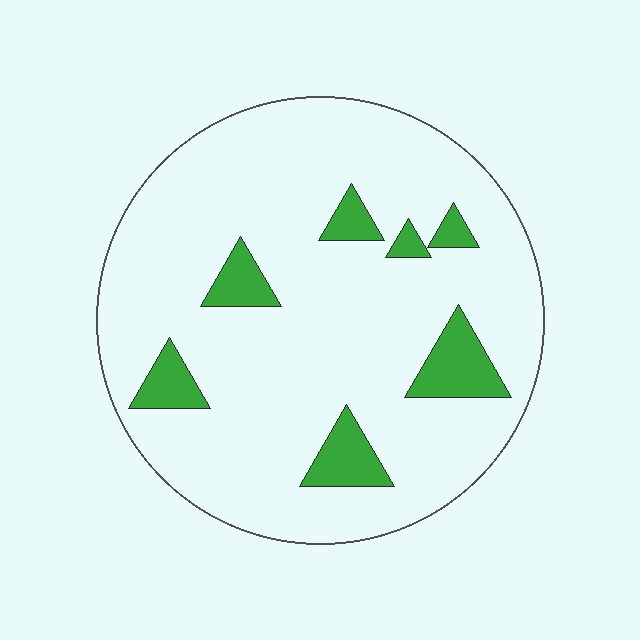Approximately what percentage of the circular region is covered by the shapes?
Approximately 10%.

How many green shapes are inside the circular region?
7.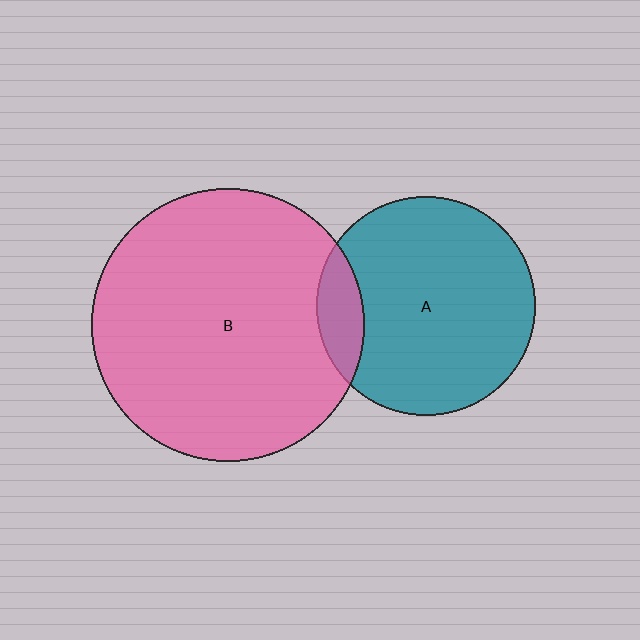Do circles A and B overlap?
Yes.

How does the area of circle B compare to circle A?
Approximately 1.6 times.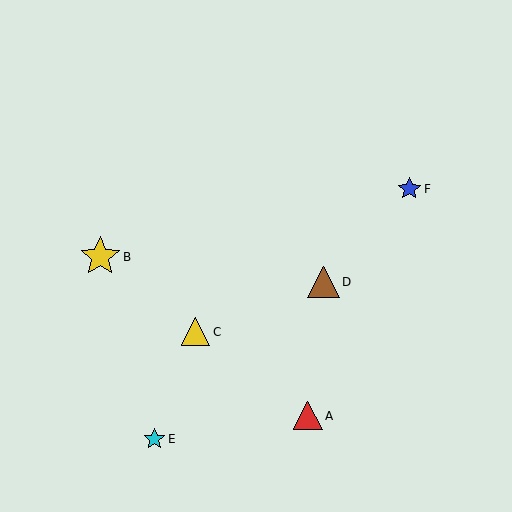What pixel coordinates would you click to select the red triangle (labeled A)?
Click at (308, 416) to select the red triangle A.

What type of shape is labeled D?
Shape D is a brown triangle.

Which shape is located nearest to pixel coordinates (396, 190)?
The blue star (labeled F) at (409, 189) is nearest to that location.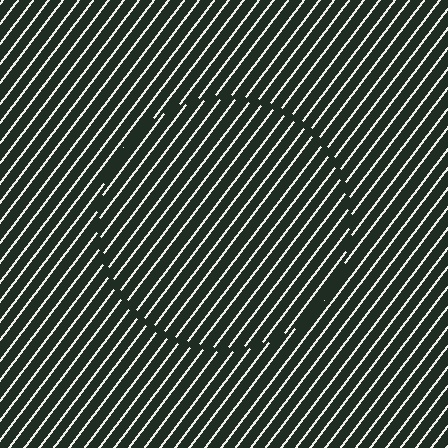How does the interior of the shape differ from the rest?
The interior of the shape contains the same grating, shifted by half a period — the contour is defined by the phase discontinuity where line-ends from the inner and outer gratings abut.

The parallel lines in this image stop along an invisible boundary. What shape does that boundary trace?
An illusory circle. The interior of the shape contains the same grating, shifted by half a period — the contour is defined by the phase discontinuity where line-ends from the inner and outer gratings abut.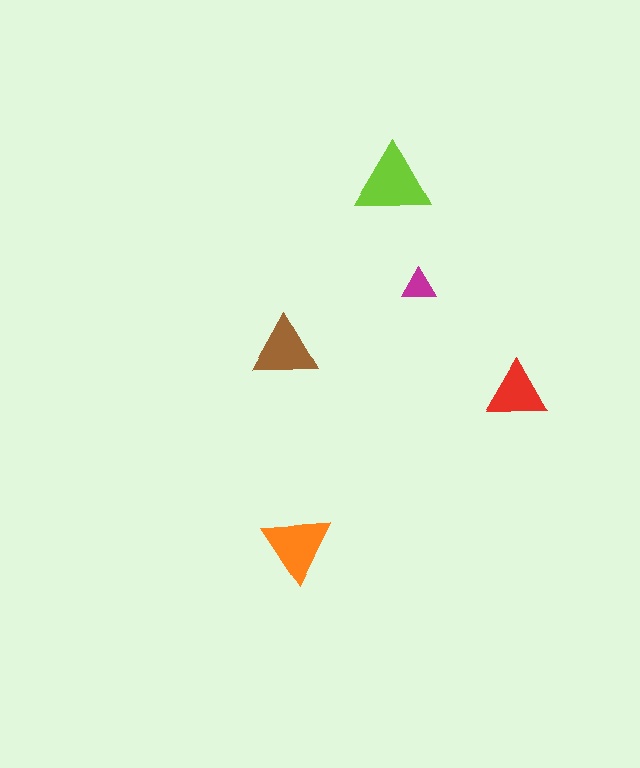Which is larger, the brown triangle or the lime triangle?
The lime one.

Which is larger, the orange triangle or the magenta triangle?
The orange one.